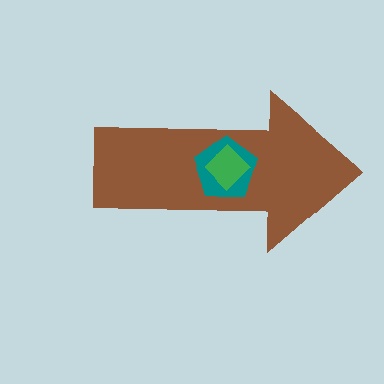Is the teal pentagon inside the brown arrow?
Yes.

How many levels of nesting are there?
3.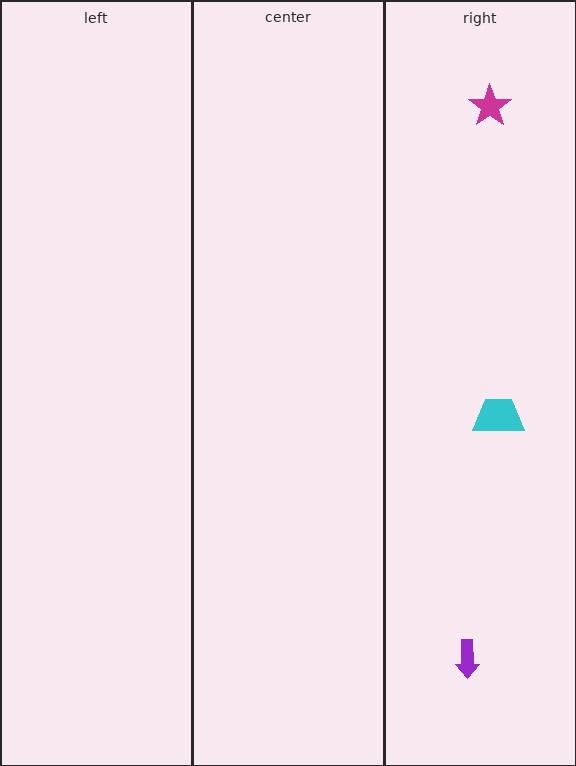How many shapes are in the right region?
3.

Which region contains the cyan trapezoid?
The right region.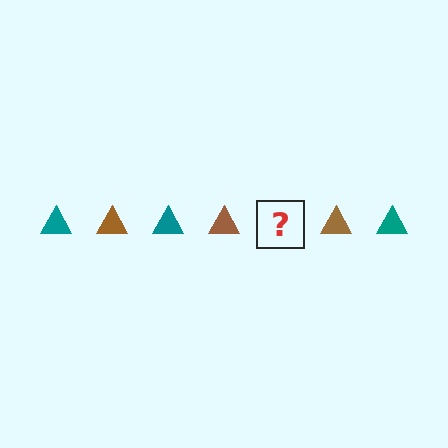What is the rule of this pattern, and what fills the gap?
The rule is that the pattern cycles through teal, brown triangles. The gap should be filled with a teal triangle.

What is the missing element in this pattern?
The missing element is a teal triangle.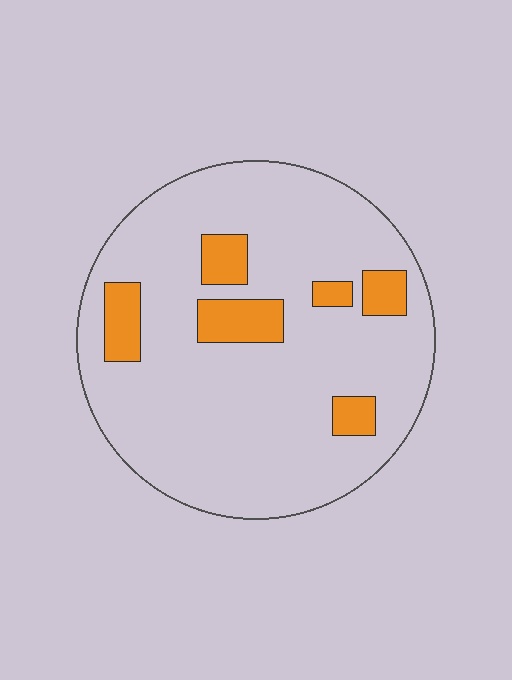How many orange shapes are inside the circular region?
6.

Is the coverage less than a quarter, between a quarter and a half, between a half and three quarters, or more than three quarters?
Less than a quarter.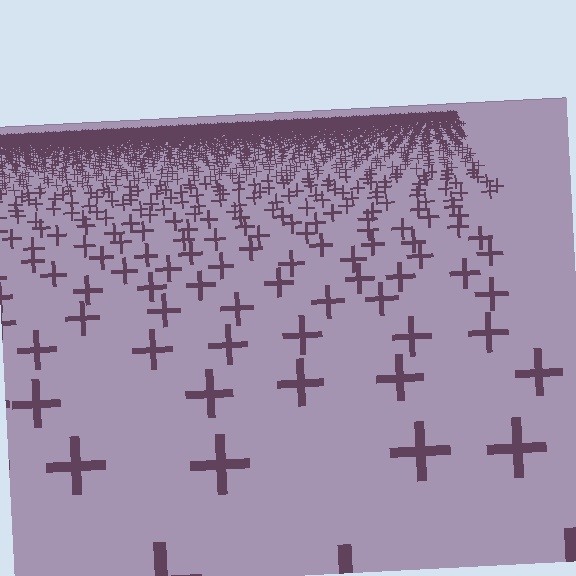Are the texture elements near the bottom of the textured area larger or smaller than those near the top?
Larger. Near the bottom, elements are closer to the viewer and appear at a bigger on-screen size.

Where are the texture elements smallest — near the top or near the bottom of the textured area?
Near the top.